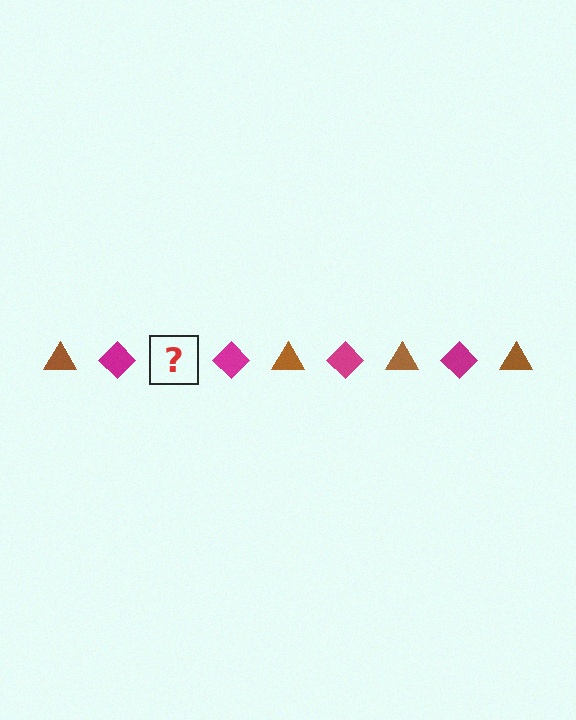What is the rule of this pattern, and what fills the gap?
The rule is that the pattern alternates between brown triangle and magenta diamond. The gap should be filled with a brown triangle.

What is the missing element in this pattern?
The missing element is a brown triangle.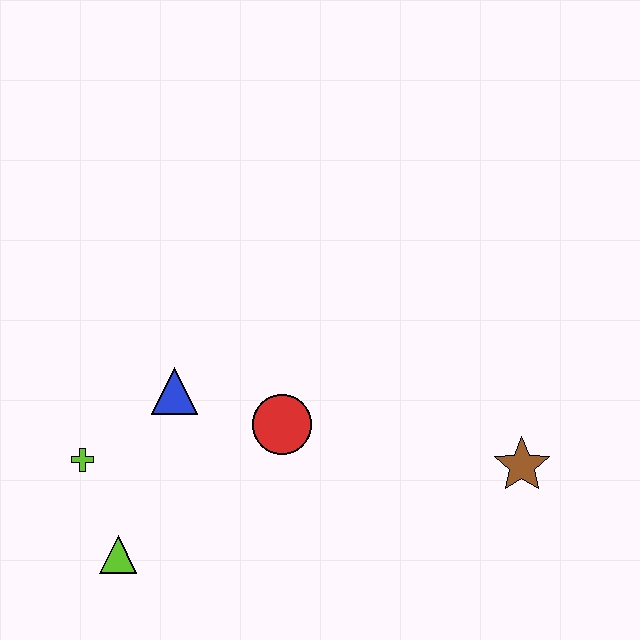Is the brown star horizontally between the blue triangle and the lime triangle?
No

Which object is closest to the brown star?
The red circle is closest to the brown star.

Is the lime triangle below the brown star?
Yes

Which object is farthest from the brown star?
The lime cross is farthest from the brown star.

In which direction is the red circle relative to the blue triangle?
The red circle is to the right of the blue triangle.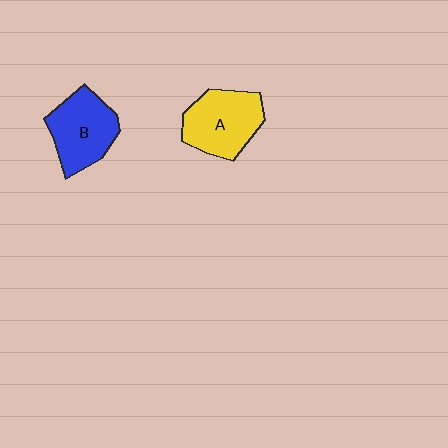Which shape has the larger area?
Shape A (yellow).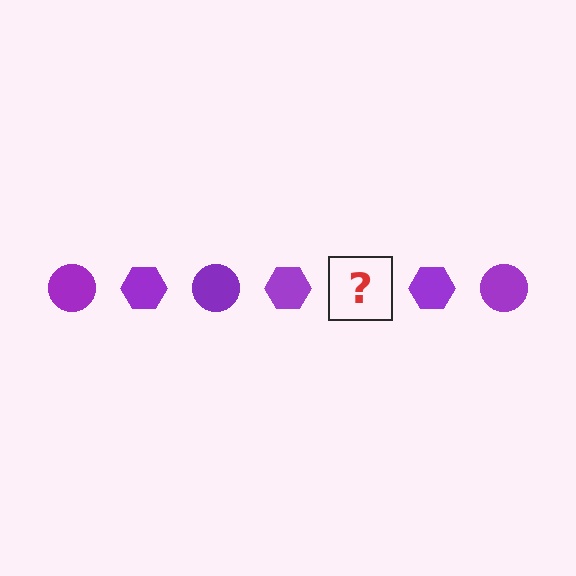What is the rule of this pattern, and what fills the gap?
The rule is that the pattern cycles through circle, hexagon shapes in purple. The gap should be filled with a purple circle.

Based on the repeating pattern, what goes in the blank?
The blank should be a purple circle.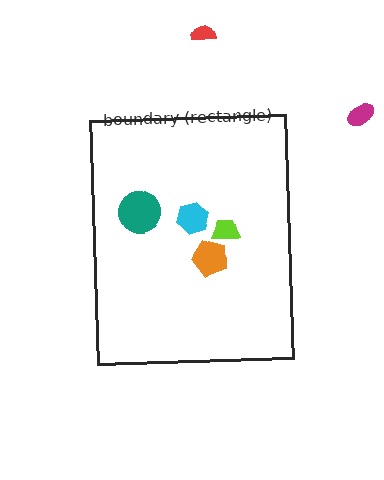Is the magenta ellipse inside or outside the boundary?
Outside.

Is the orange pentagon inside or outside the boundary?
Inside.